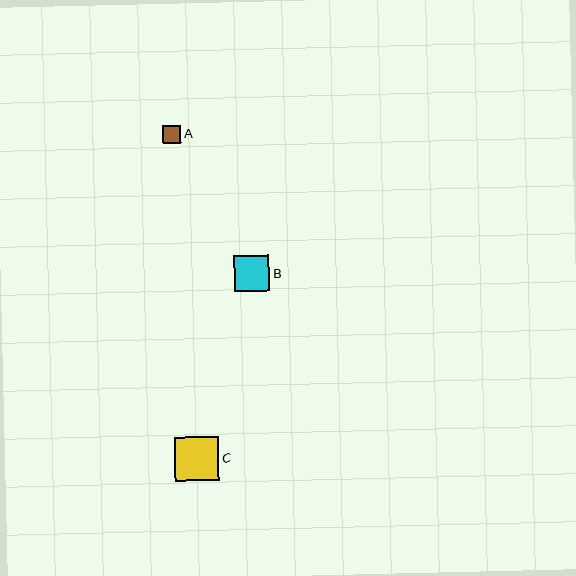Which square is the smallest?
Square A is the smallest with a size of approximately 18 pixels.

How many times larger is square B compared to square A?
Square B is approximately 1.9 times the size of square A.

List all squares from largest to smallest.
From largest to smallest: C, B, A.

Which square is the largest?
Square C is the largest with a size of approximately 44 pixels.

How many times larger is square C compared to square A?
Square C is approximately 2.4 times the size of square A.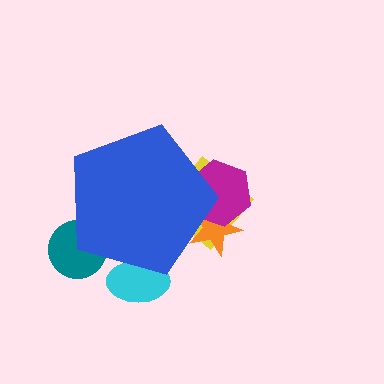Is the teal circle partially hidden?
Yes, the teal circle is partially hidden behind the blue pentagon.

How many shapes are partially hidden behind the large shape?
5 shapes are partially hidden.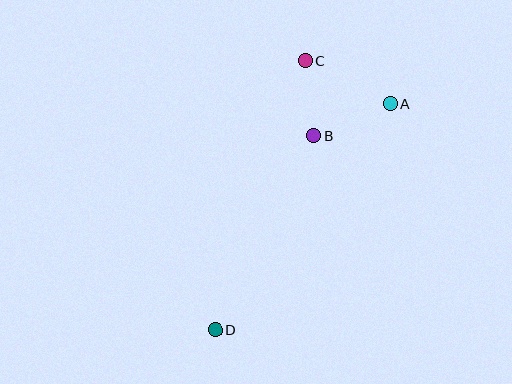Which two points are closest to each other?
Points B and C are closest to each other.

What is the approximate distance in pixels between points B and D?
The distance between B and D is approximately 218 pixels.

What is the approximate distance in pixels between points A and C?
The distance between A and C is approximately 96 pixels.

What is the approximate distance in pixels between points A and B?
The distance between A and B is approximately 83 pixels.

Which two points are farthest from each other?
Points A and D are farthest from each other.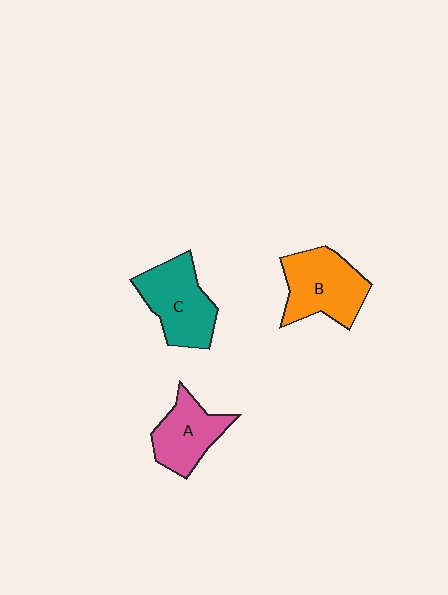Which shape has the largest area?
Shape B (orange).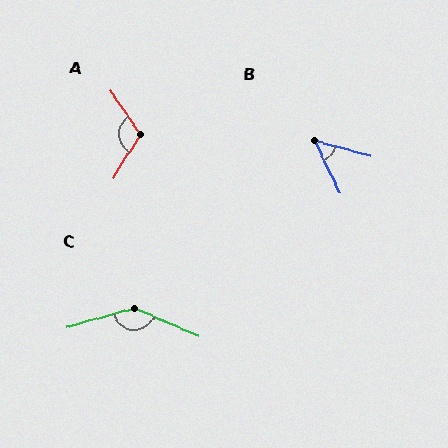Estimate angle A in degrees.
Approximately 113 degrees.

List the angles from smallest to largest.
B (48°), A (113°), C (141°).